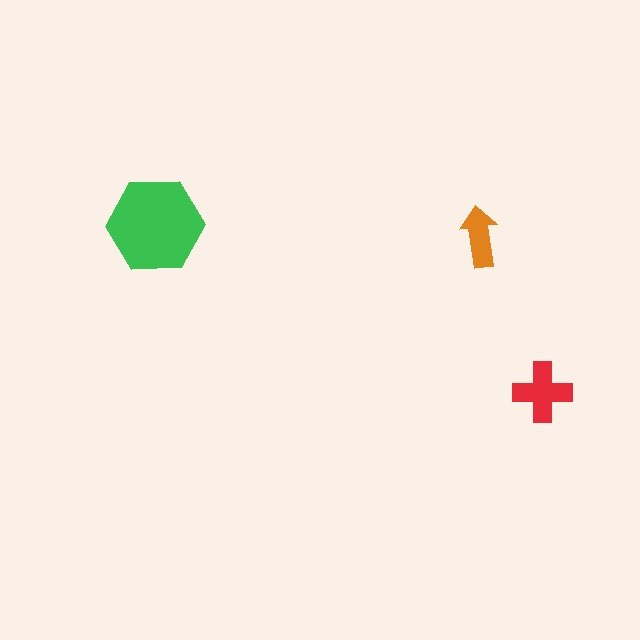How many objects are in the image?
There are 3 objects in the image.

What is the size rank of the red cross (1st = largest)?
2nd.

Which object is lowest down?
The red cross is bottommost.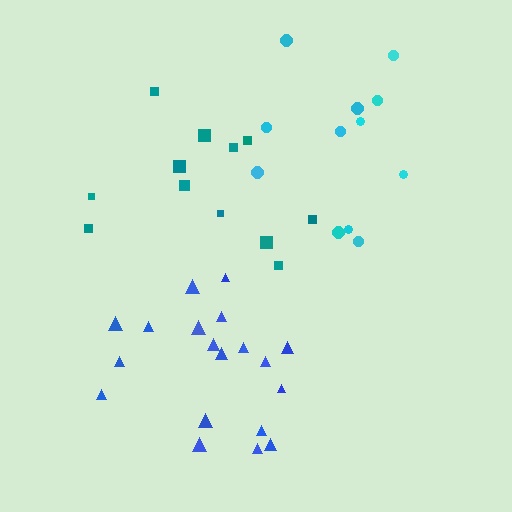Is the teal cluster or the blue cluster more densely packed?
Blue.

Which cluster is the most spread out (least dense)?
Teal.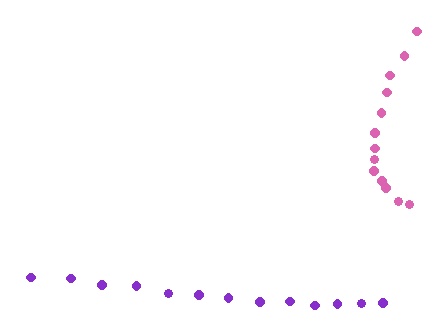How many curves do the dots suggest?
There are 2 distinct paths.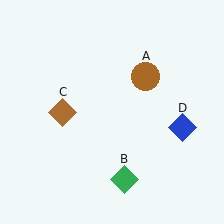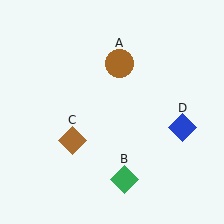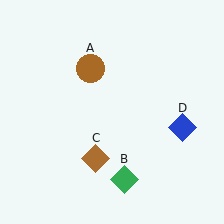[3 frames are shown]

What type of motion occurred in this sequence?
The brown circle (object A), brown diamond (object C) rotated counterclockwise around the center of the scene.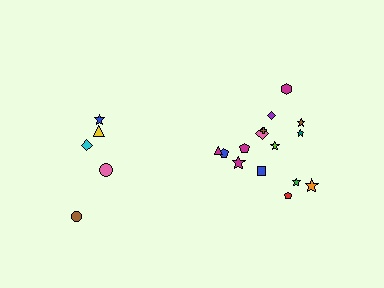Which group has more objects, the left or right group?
The right group.